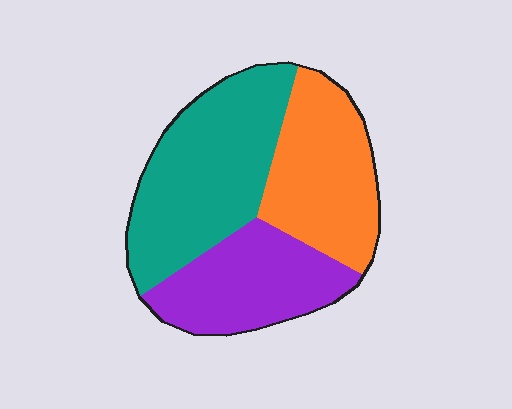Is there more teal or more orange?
Teal.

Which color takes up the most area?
Teal, at roughly 40%.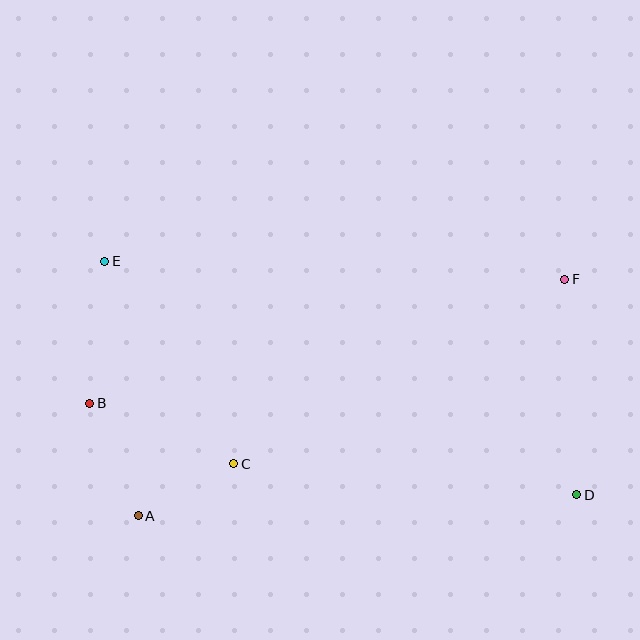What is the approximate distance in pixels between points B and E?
The distance between B and E is approximately 143 pixels.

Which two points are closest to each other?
Points A and C are closest to each other.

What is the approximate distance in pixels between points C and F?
The distance between C and F is approximately 379 pixels.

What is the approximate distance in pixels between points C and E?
The distance between C and E is approximately 240 pixels.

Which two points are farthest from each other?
Points D and E are farthest from each other.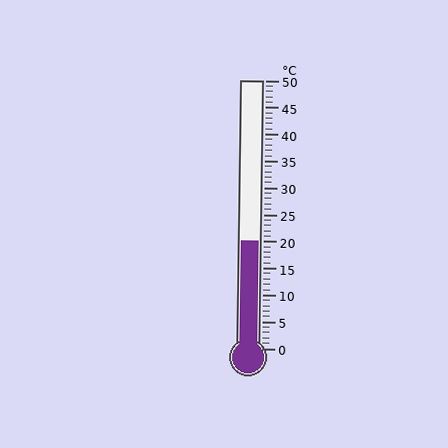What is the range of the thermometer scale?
The thermometer scale ranges from 0°C to 50°C.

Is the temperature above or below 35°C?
The temperature is below 35°C.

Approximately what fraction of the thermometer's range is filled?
The thermometer is filled to approximately 40% of its range.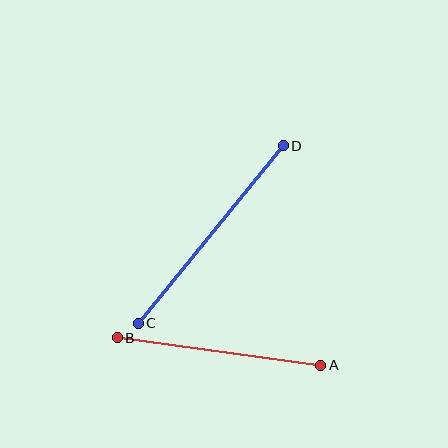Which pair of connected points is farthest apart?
Points C and D are farthest apart.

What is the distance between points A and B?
The distance is approximately 205 pixels.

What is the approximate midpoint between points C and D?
The midpoint is at approximately (211, 234) pixels.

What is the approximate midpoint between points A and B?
The midpoint is at approximately (219, 351) pixels.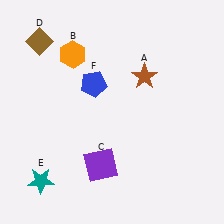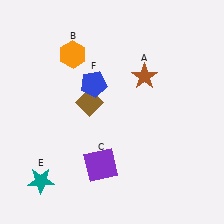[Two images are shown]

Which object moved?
The brown diamond (D) moved down.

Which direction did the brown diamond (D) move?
The brown diamond (D) moved down.